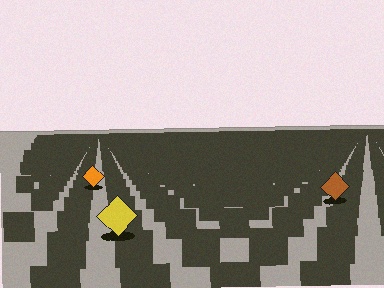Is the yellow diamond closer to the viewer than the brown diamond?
Yes. The yellow diamond is closer — you can tell from the texture gradient: the ground texture is coarser near it.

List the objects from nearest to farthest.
From nearest to farthest: the yellow diamond, the brown diamond, the orange diamond.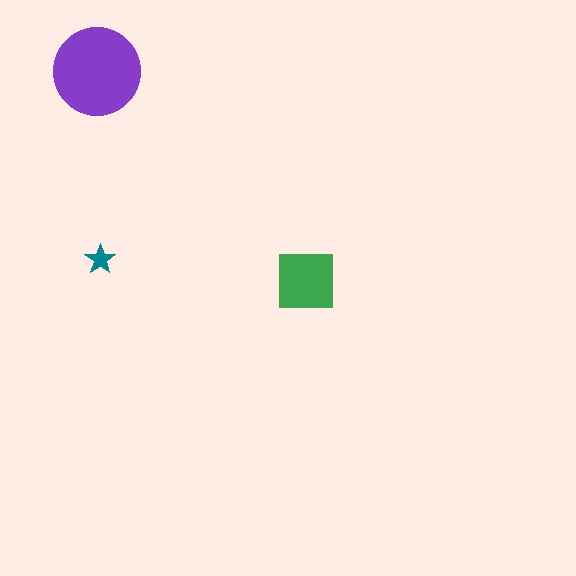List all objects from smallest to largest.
The teal star, the green square, the purple circle.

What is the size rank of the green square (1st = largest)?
2nd.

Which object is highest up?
The purple circle is topmost.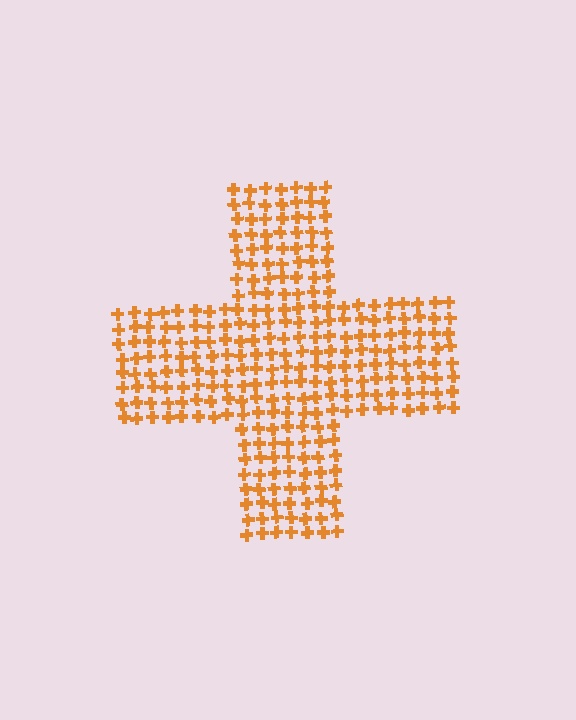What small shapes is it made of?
It is made of small crosses.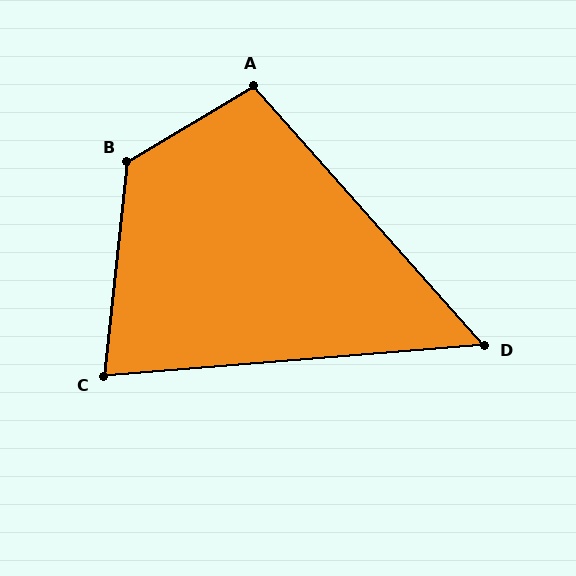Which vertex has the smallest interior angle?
D, at approximately 53 degrees.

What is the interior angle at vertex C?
Approximately 79 degrees (acute).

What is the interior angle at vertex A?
Approximately 101 degrees (obtuse).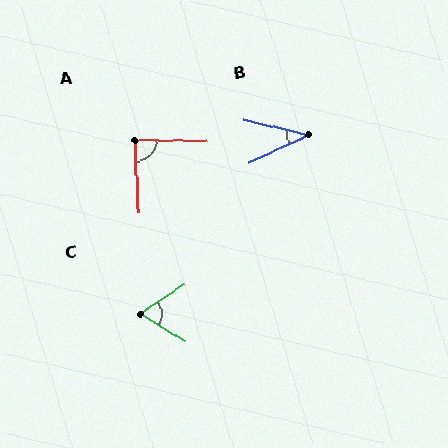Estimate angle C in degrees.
Approximately 64 degrees.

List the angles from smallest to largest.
B (39°), C (64°), A (86°).